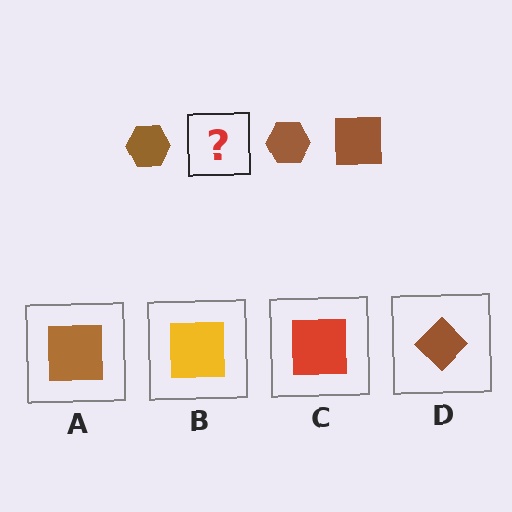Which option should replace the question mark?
Option A.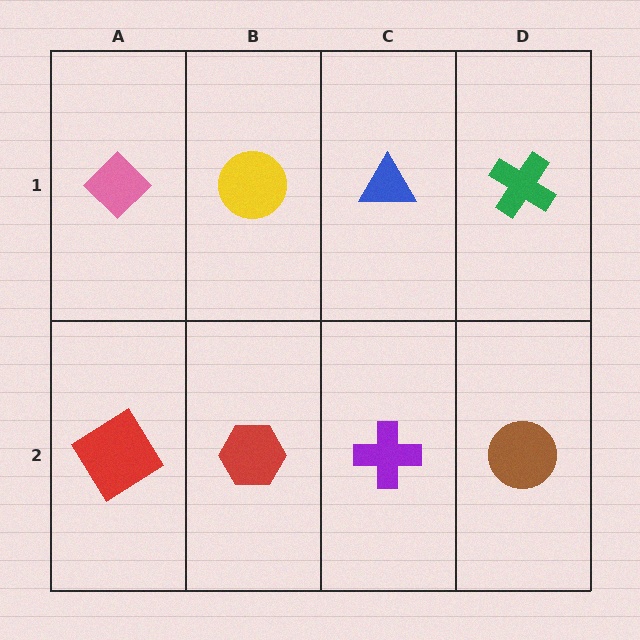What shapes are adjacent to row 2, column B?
A yellow circle (row 1, column B), a red diamond (row 2, column A), a purple cross (row 2, column C).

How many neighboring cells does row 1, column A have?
2.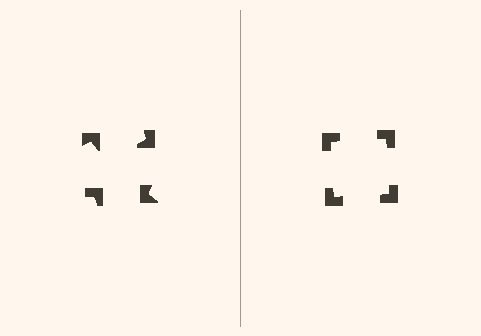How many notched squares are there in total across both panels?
8 — 4 on each side.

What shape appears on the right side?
An illusory square.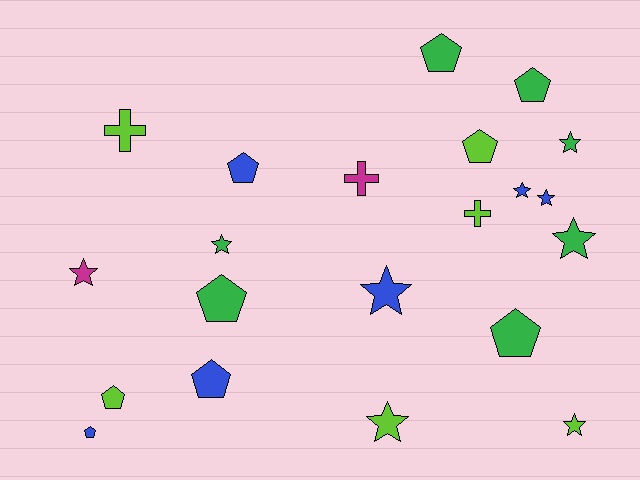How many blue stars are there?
There are 3 blue stars.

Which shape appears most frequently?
Pentagon, with 9 objects.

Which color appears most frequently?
Green, with 7 objects.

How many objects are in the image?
There are 21 objects.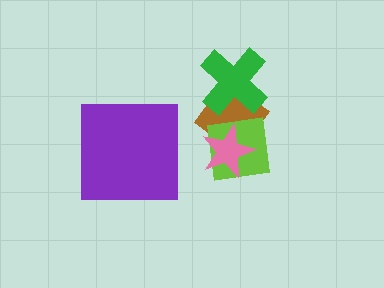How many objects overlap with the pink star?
2 objects overlap with the pink star.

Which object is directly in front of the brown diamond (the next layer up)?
The lime square is directly in front of the brown diamond.